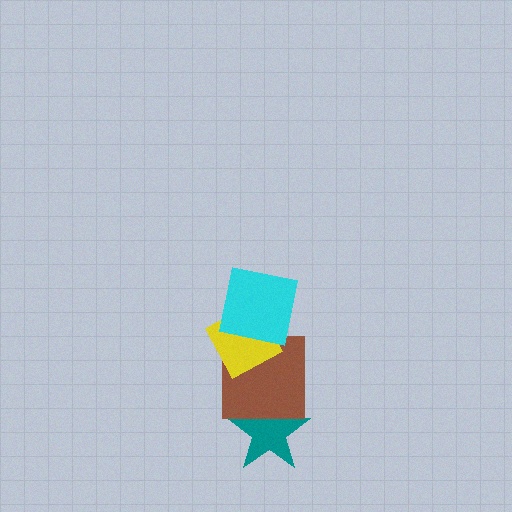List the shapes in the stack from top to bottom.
From top to bottom: the cyan square, the yellow diamond, the brown square, the teal star.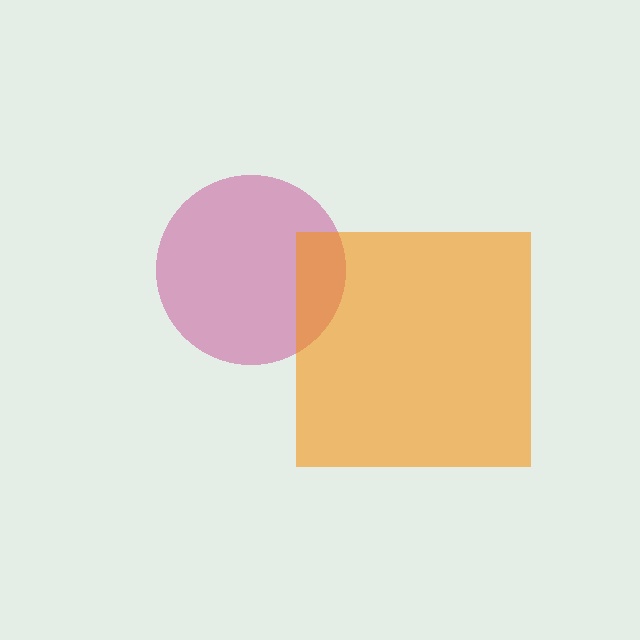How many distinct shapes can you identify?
There are 2 distinct shapes: a magenta circle, an orange square.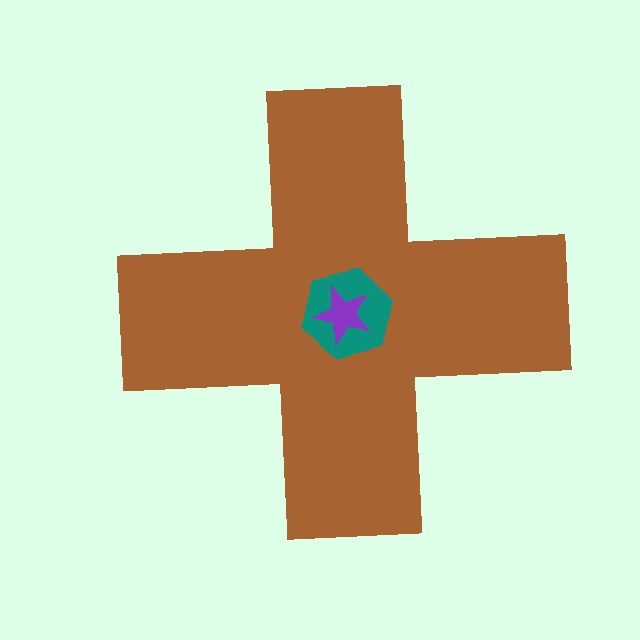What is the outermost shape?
The brown cross.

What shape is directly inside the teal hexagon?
The purple star.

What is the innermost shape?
The purple star.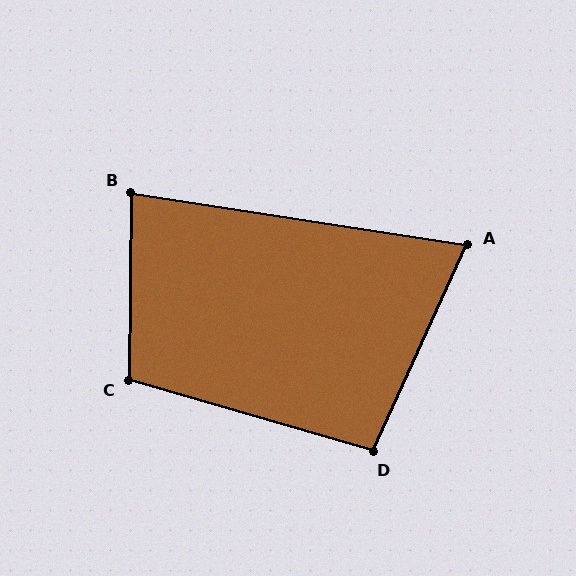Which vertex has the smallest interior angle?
A, at approximately 74 degrees.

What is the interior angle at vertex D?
Approximately 98 degrees (obtuse).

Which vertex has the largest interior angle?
C, at approximately 106 degrees.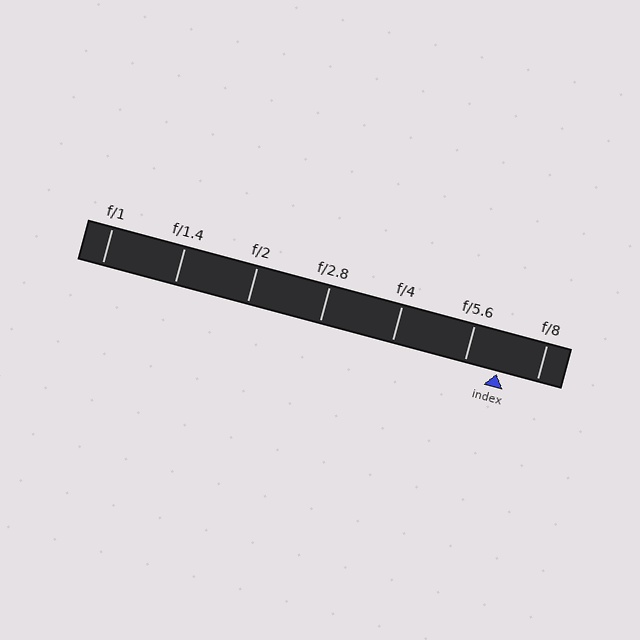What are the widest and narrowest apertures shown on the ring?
The widest aperture shown is f/1 and the narrowest is f/8.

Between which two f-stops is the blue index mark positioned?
The index mark is between f/5.6 and f/8.